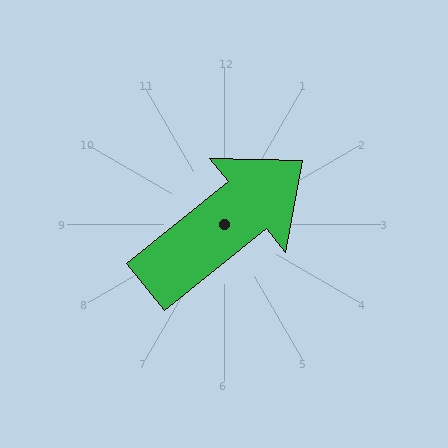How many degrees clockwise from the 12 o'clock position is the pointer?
Approximately 51 degrees.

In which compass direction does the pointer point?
Northeast.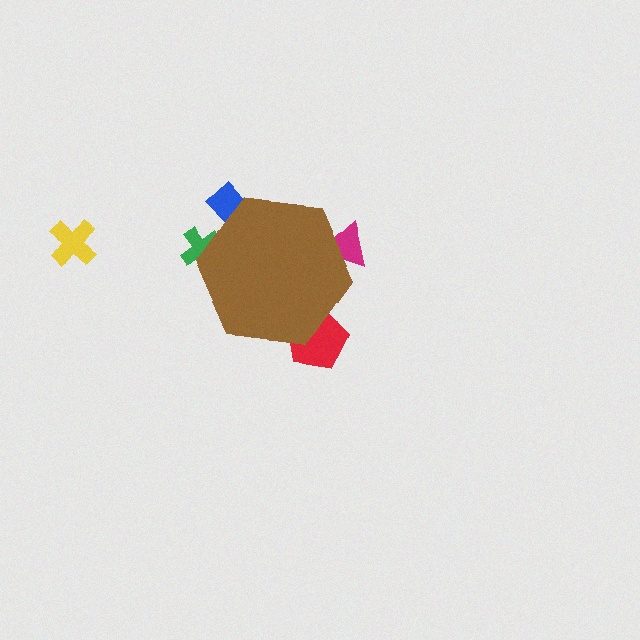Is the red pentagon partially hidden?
Yes, the red pentagon is partially hidden behind the brown hexagon.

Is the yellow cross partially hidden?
No, the yellow cross is fully visible.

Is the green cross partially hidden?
Yes, the green cross is partially hidden behind the brown hexagon.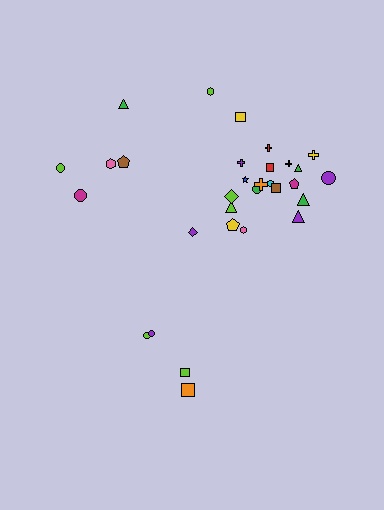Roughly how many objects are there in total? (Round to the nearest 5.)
Roughly 30 objects in total.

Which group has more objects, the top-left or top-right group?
The top-right group.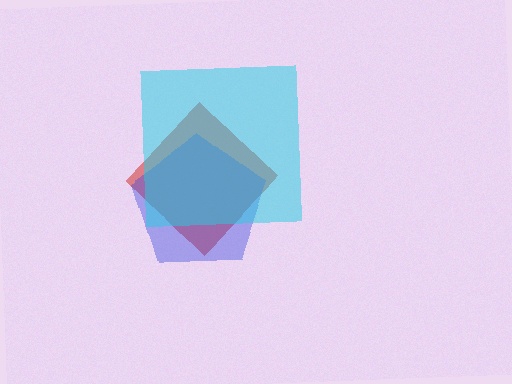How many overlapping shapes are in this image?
There are 3 overlapping shapes in the image.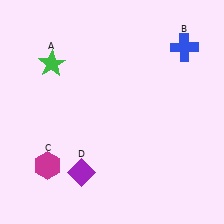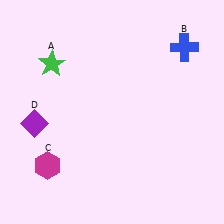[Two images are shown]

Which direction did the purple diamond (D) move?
The purple diamond (D) moved up.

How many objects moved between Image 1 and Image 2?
1 object moved between the two images.